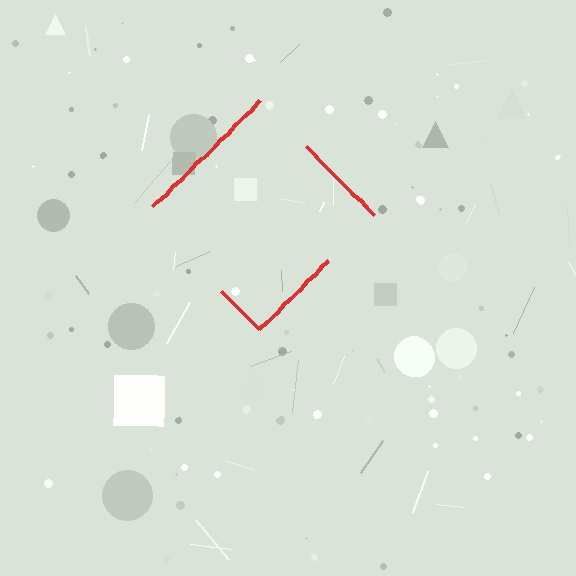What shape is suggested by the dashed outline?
The dashed outline suggests a diamond.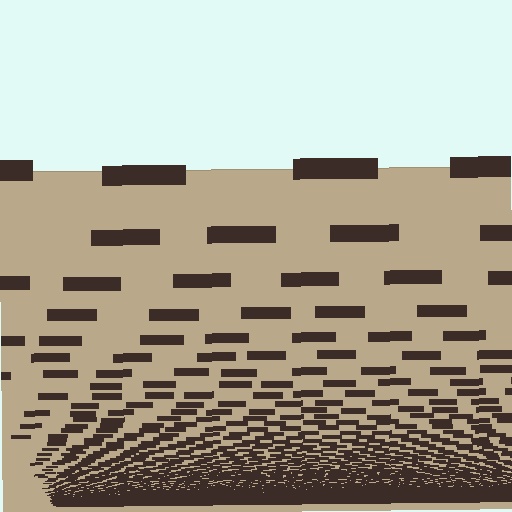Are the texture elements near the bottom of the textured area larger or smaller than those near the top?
Smaller. The gradient is inverted — elements near the bottom are smaller and denser.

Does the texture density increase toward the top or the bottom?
Density increases toward the bottom.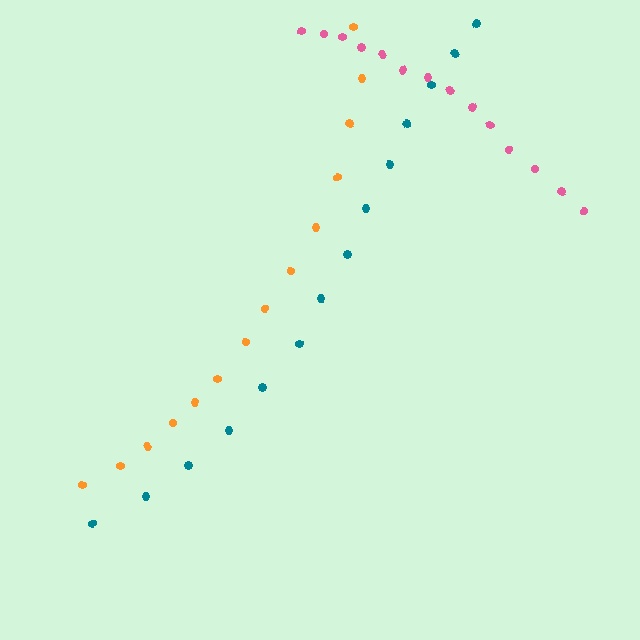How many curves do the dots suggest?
There are 3 distinct paths.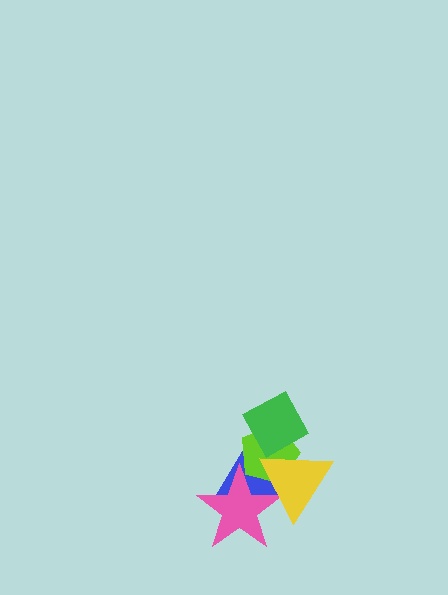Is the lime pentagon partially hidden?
Yes, it is partially covered by another shape.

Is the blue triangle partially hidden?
Yes, it is partially covered by another shape.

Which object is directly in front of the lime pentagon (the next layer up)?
The pink star is directly in front of the lime pentagon.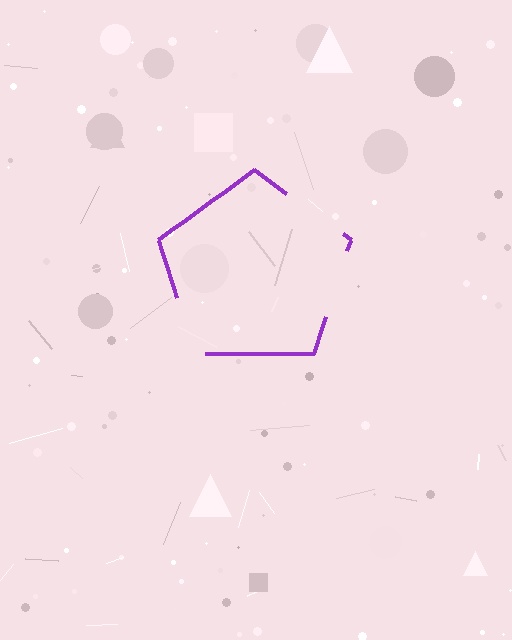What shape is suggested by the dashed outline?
The dashed outline suggests a pentagon.